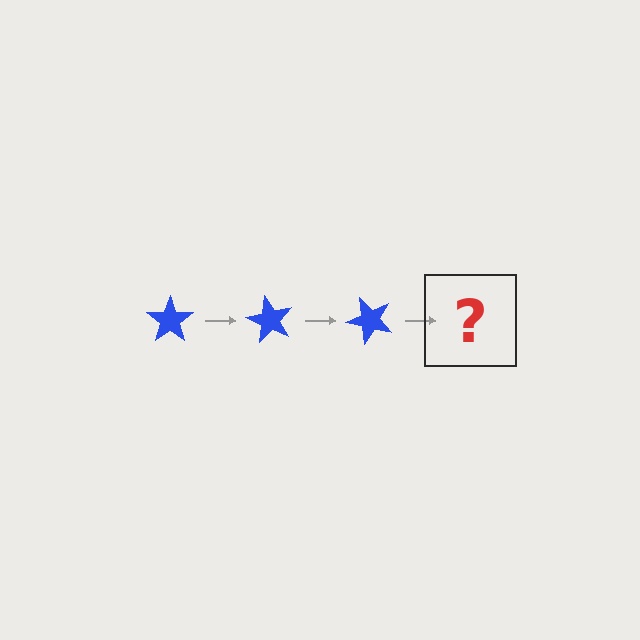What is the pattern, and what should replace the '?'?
The pattern is that the star rotates 60 degrees each step. The '?' should be a blue star rotated 180 degrees.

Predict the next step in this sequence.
The next step is a blue star rotated 180 degrees.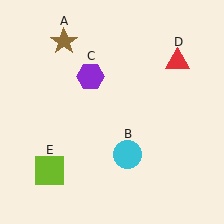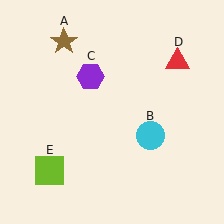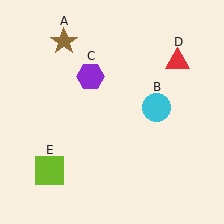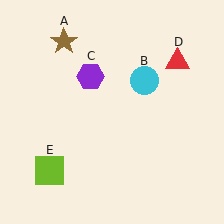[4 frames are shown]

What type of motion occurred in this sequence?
The cyan circle (object B) rotated counterclockwise around the center of the scene.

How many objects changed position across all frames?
1 object changed position: cyan circle (object B).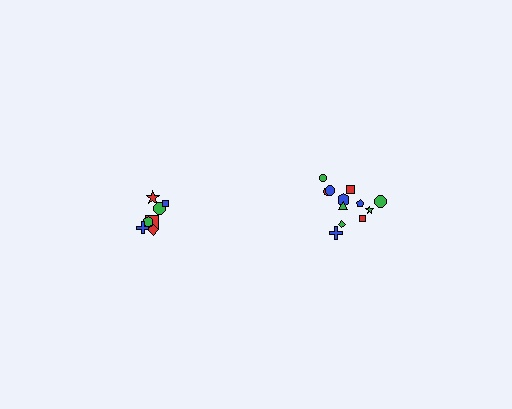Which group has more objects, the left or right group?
The right group.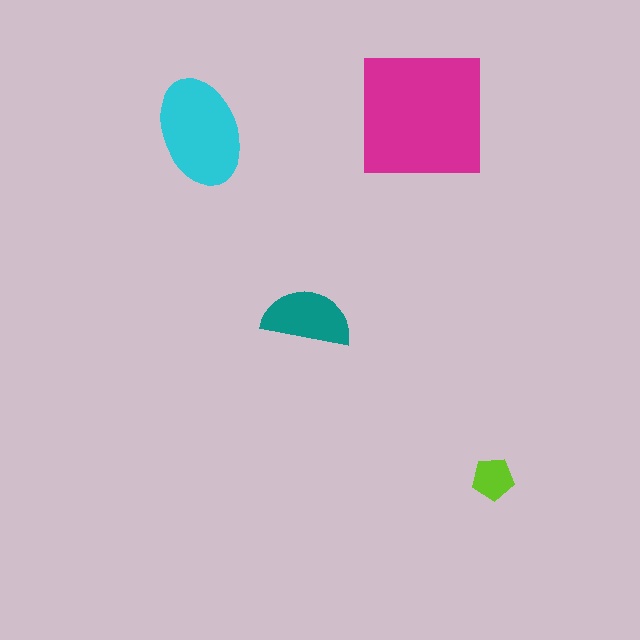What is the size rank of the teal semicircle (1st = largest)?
3rd.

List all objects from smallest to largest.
The lime pentagon, the teal semicircle, the cyan ellipse, the magenta square.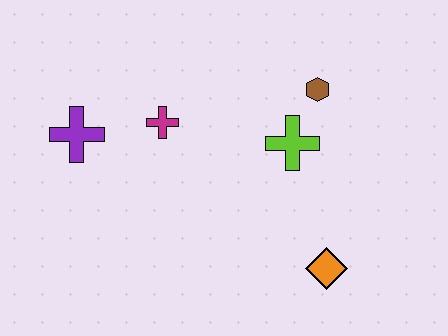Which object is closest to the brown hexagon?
The lime cross is closest to the brown hexagon.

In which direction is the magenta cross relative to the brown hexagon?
The magenta cross is to the left of the brown hexagon.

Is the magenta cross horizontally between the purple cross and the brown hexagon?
Yes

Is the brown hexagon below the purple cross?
No